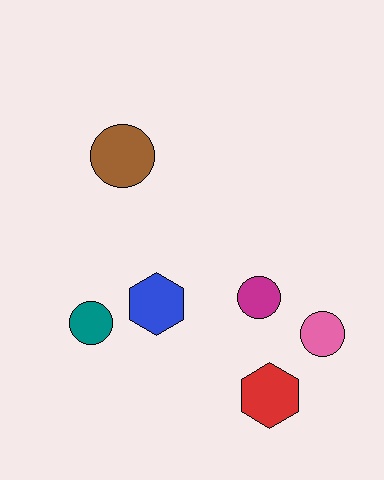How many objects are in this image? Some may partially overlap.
There are 6 objects.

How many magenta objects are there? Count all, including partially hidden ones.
There is 1 magenta object.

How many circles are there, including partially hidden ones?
There are 4 circles.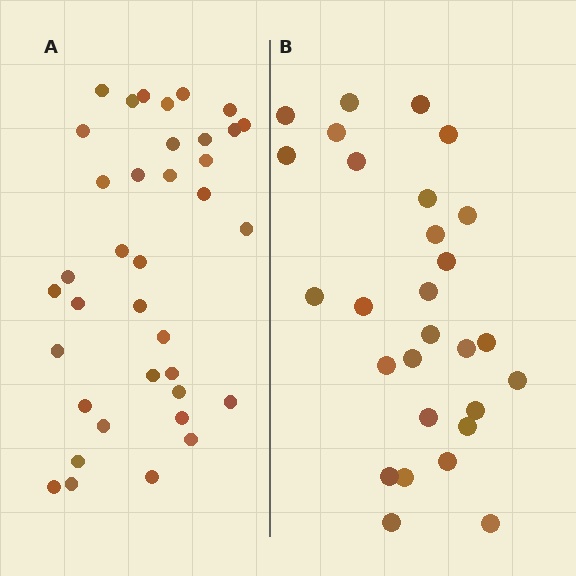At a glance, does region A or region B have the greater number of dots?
Region A (the left region) has more dots.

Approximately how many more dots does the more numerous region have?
Region A has roughly 8 or so more dots than region B.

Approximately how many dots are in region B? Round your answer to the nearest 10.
About 30 dots. (The exact count is 28, which rounds to 30.)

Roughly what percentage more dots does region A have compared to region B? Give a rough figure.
About 30% more.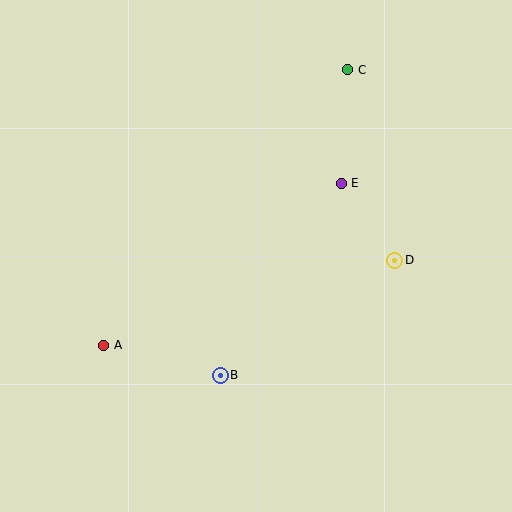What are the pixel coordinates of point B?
Point B is at (220, 375).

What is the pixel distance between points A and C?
The distance between A and C is 368 pixels.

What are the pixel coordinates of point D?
Point D is at (395, 260).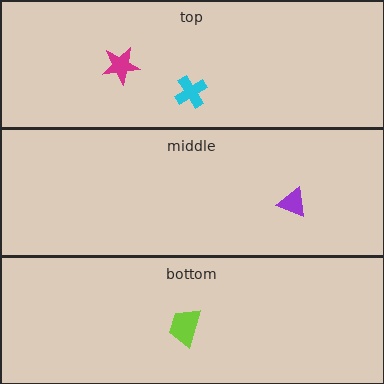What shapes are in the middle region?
The purple triangle.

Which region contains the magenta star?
The top region.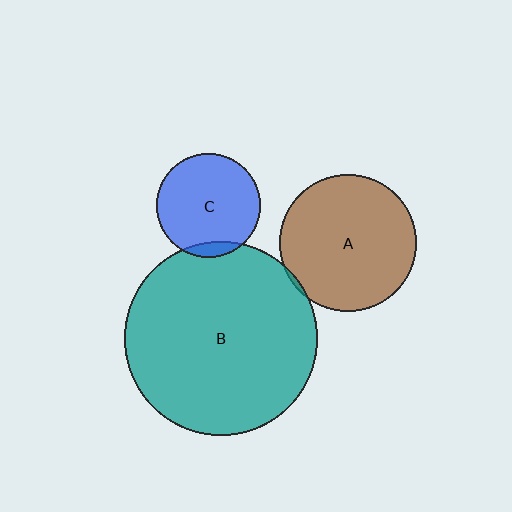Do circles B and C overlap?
Yes.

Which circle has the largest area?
Circle B (teal).